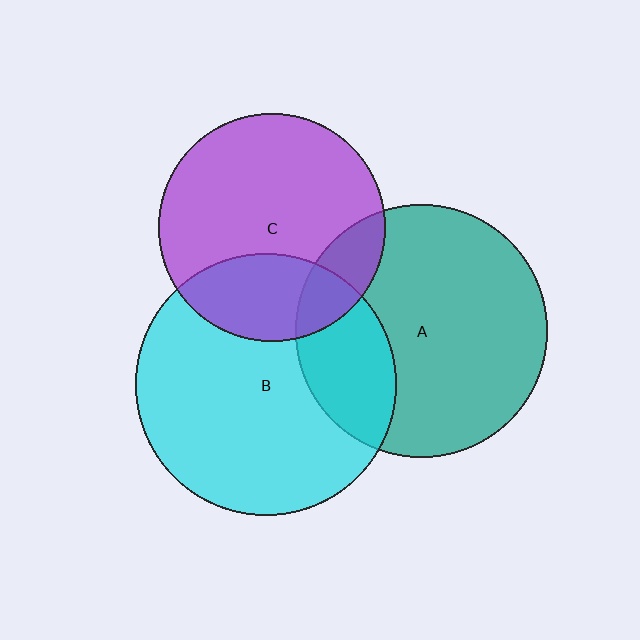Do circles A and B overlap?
Yes.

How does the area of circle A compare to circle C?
Approximately 1.2 times.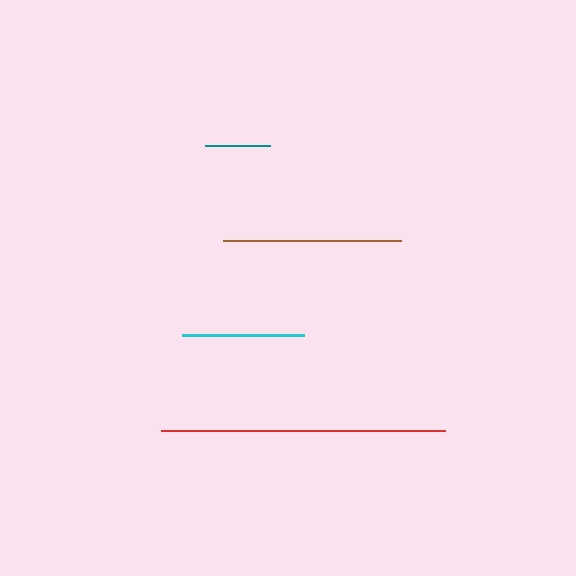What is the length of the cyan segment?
The cyan segment is approximately 122 pixels long.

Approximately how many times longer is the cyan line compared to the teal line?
The cyan line is approximately 1.9 times the length of the teal line.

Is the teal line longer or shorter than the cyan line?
The cyan line is longer than the teal line.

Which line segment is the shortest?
The teal line is the shortest at approximately 65 pixels.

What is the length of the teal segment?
The teal segment is approximately 65 pixels long.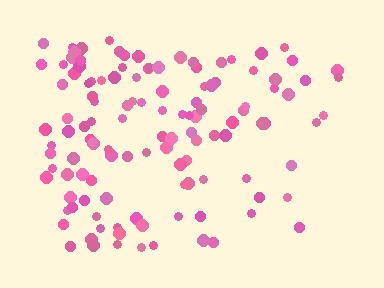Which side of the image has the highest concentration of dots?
The left.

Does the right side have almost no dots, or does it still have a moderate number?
Still a moderate number, just noticeably fewer than the left.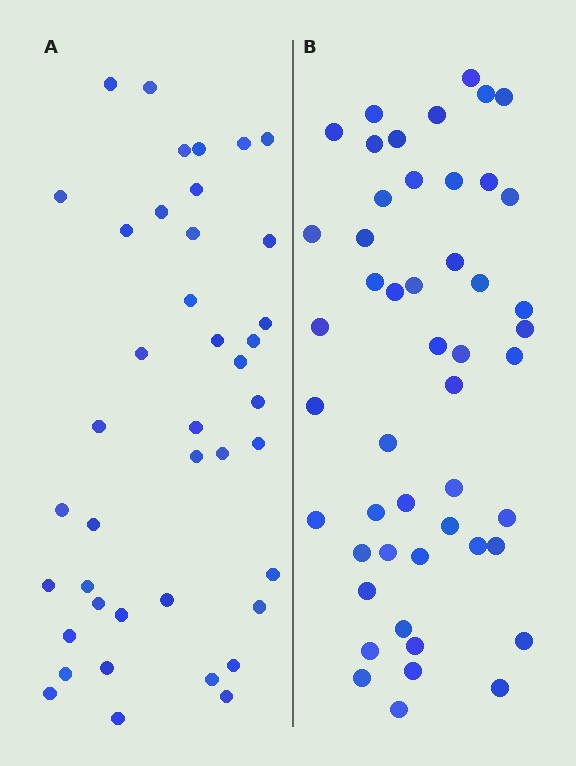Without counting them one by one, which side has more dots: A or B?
Region B (the right region) has more dots.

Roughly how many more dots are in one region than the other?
Region B has roughly 8 or so more dots than region A.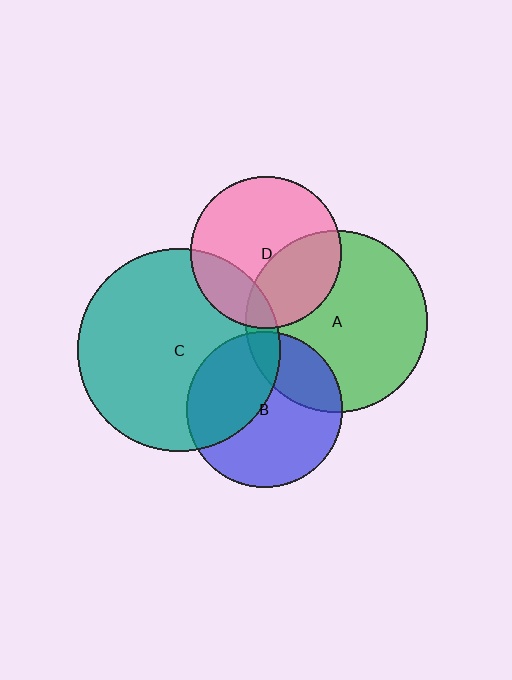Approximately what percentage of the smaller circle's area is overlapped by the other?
Approximately 40%.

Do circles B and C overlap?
Yes.